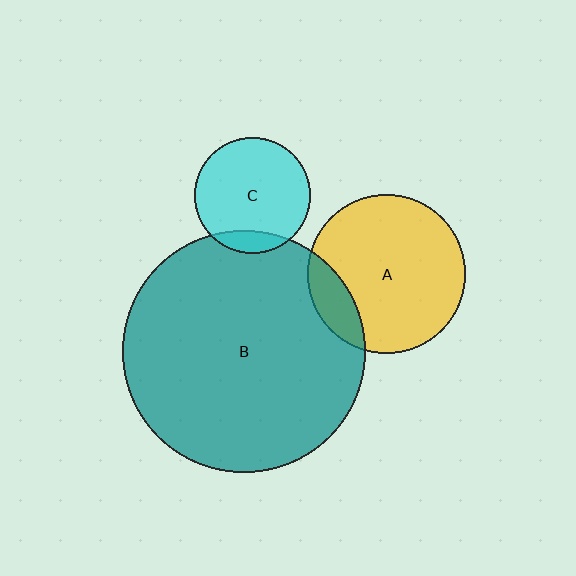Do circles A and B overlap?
Yes.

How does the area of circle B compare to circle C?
Approximately 4.3 times.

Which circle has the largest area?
Circle B (teal).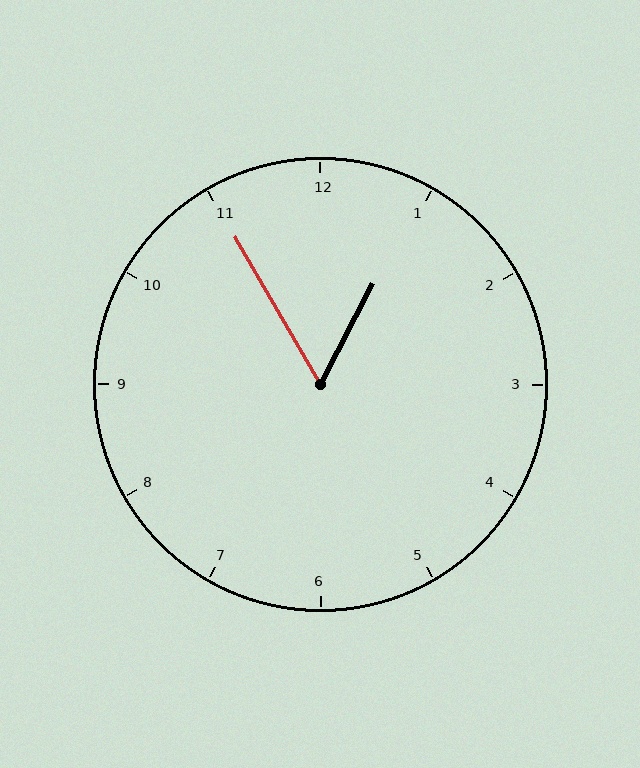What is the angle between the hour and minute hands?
Approximately 58 degrees.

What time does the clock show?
12:55.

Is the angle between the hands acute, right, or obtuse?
It is acute.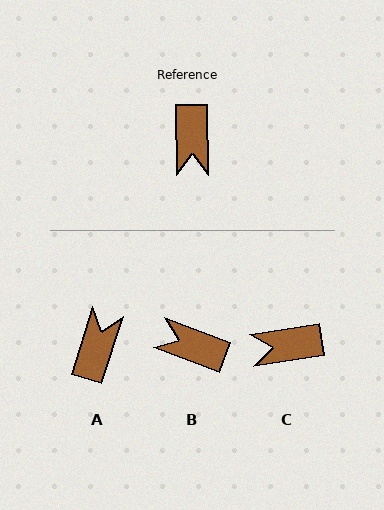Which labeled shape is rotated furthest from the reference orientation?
A, about 162 degrees away.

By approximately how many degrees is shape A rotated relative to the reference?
Approximately 162 degrees counter-clockwise.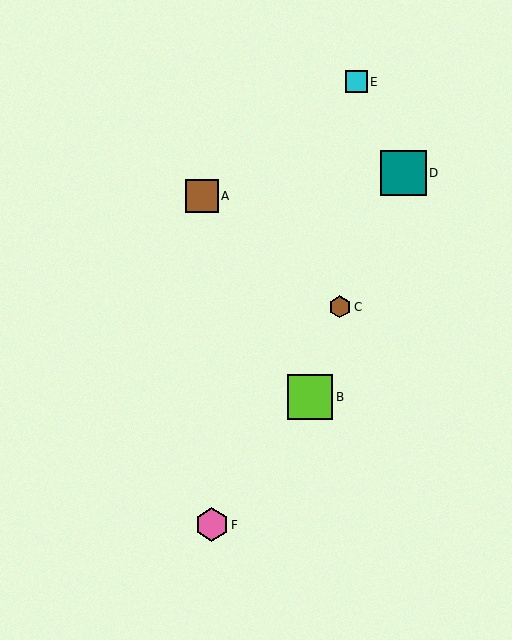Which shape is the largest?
The teal square (labeled D) is the largest.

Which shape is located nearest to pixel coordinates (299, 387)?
The lime square (labeled B) at (310, 397) is nearest to that location.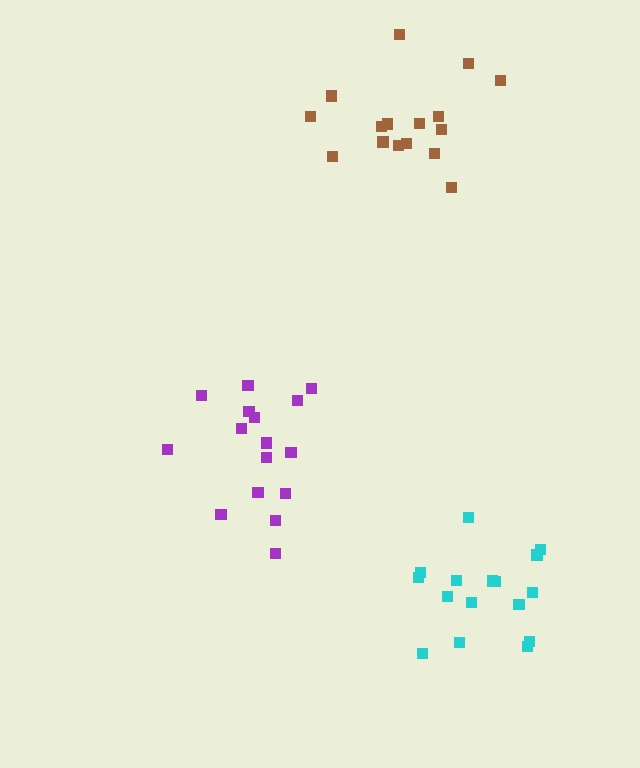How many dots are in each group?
Group 1: 16 dots, Group 2: 16 dots, Group 3: 16 dots (48 total).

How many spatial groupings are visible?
There are 3 spatial groupings.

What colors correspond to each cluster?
The clusters are colored: cyan, purple, brown.